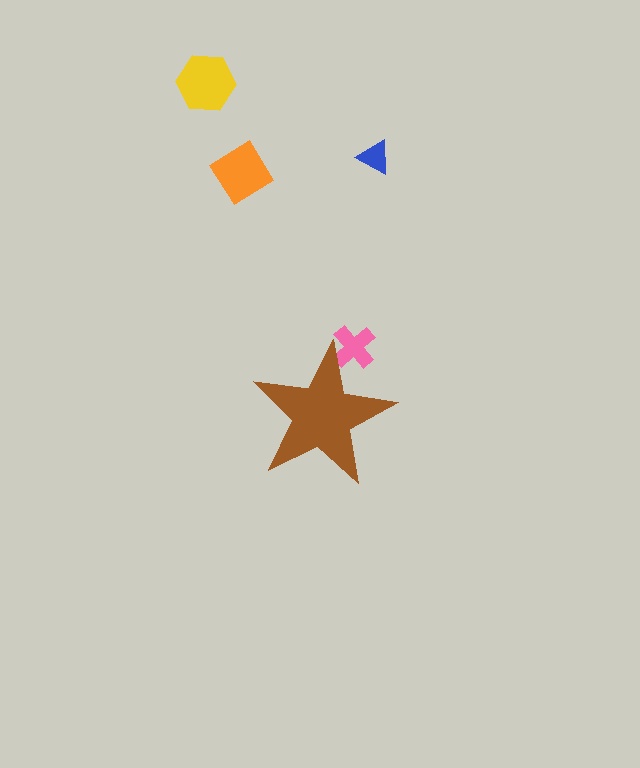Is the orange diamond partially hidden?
No, the orange diamond is fully visible.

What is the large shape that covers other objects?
A brown star.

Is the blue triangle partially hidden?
No, the blue triangle is fully visible.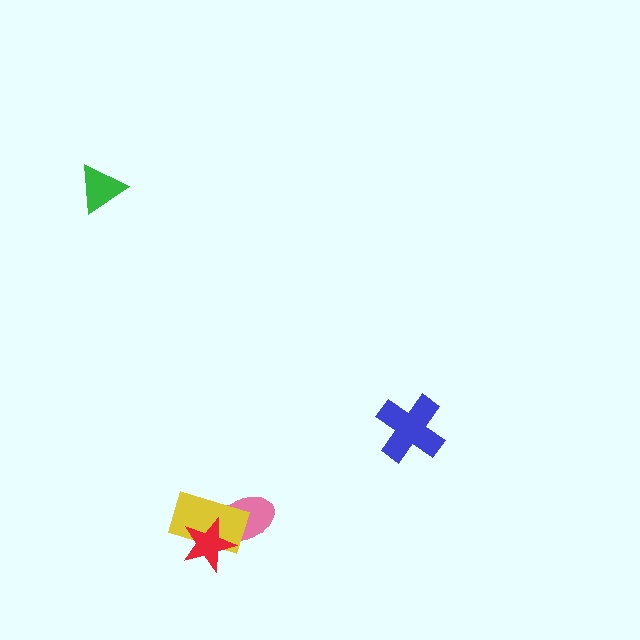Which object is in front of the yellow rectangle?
The red star is in front of the yellow rectangle.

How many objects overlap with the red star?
2 objects overlap with the red star.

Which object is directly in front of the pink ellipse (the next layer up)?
The yellow rectangle is directly in front of the pink ellipse.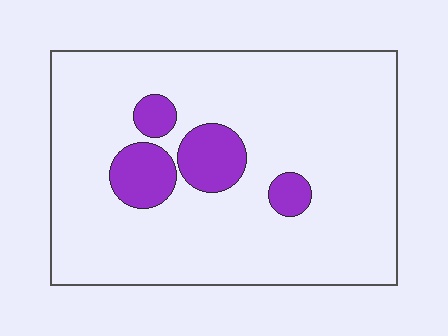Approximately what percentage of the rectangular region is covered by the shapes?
Approximately 15%.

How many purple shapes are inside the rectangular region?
4.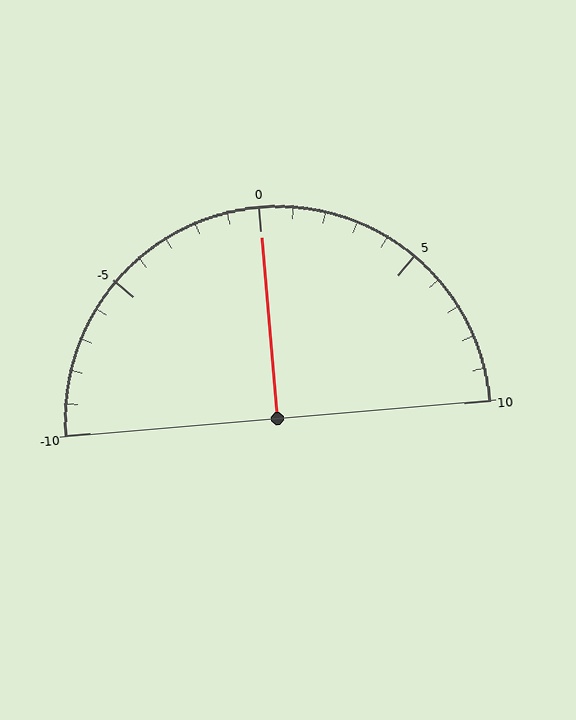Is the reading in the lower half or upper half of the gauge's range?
The reading is in the upper half of the range (-10 to 10).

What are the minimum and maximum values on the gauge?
The gauge ranges from -10 to 10.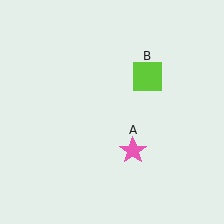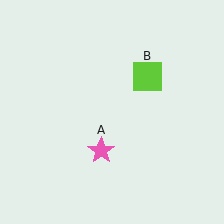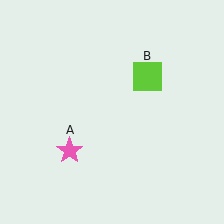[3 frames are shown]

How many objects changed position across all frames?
1 object changed position: pink star (object A).